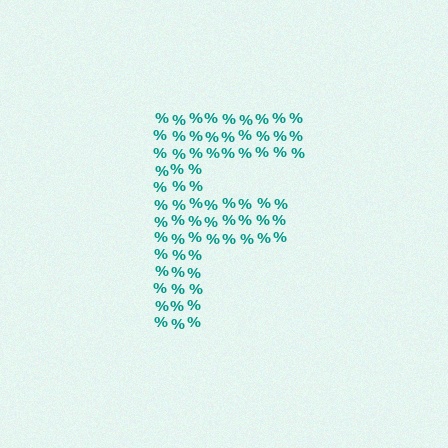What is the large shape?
The large shape is the letter F.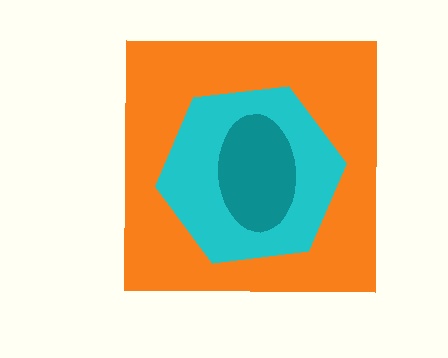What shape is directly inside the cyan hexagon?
The teal ellipse.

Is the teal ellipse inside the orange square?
Yes.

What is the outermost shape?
The orange square.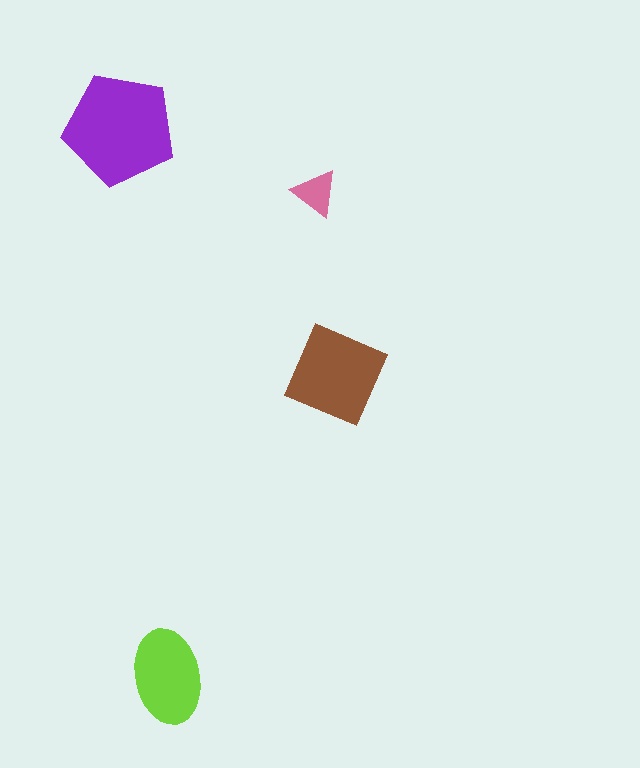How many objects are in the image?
There are 4 objects in the image.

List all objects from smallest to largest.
The pink triangle, the lime ellipse, the brown square, the purple pentagon.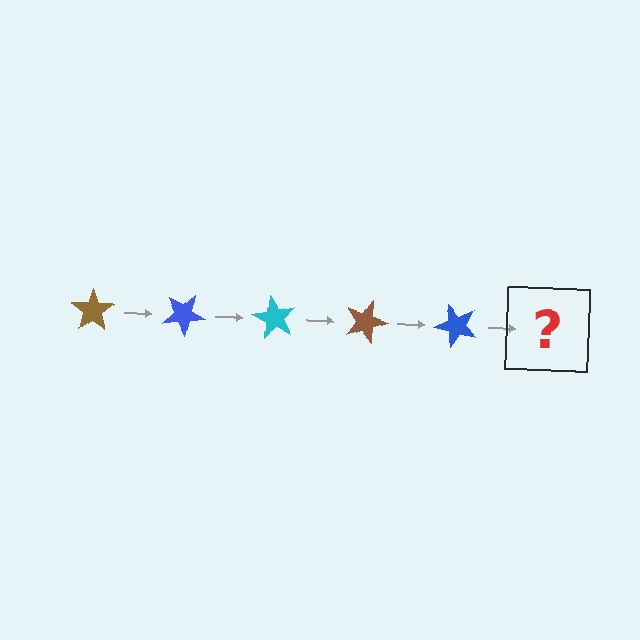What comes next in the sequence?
The next element should be a cyan star, rotated 150 degrees from the start.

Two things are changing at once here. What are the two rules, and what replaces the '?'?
The two rules are that it rotates 30 degrees each step and the color cycles through brown, blue, and cyan. The '?' should be a cyan star, rotated 150 degrees from the start.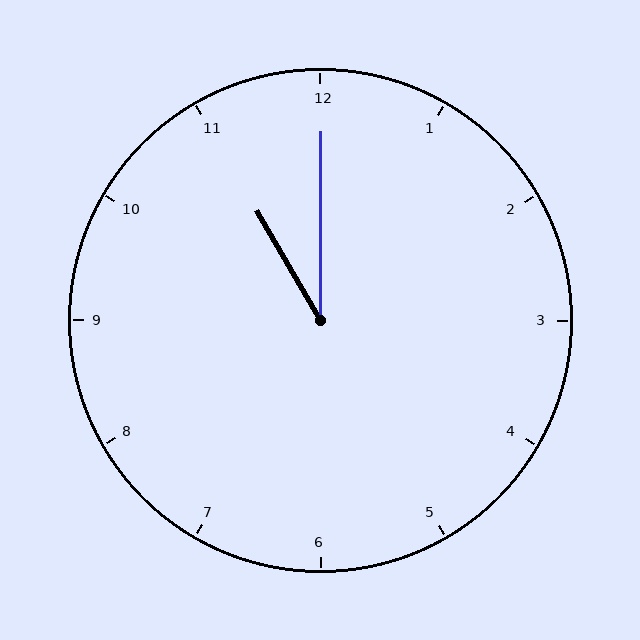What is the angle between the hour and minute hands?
Approximately 30 degrees.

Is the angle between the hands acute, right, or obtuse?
It is acute.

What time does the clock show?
11:00.